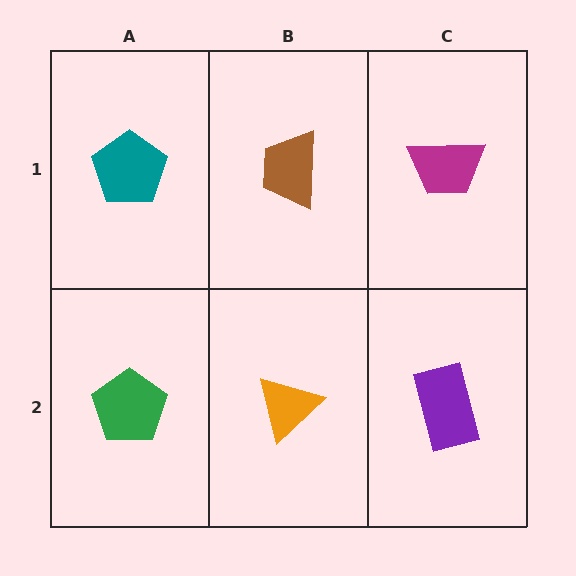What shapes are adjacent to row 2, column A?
A teal pentagon (row 1, column A), an orange triangle (row 2, column B).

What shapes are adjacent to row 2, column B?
A brown trapezoid (row 1, column B), a green pentagon (row 2, column A), a purple rectangle (row 2, column C).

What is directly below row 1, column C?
A purple rectangle.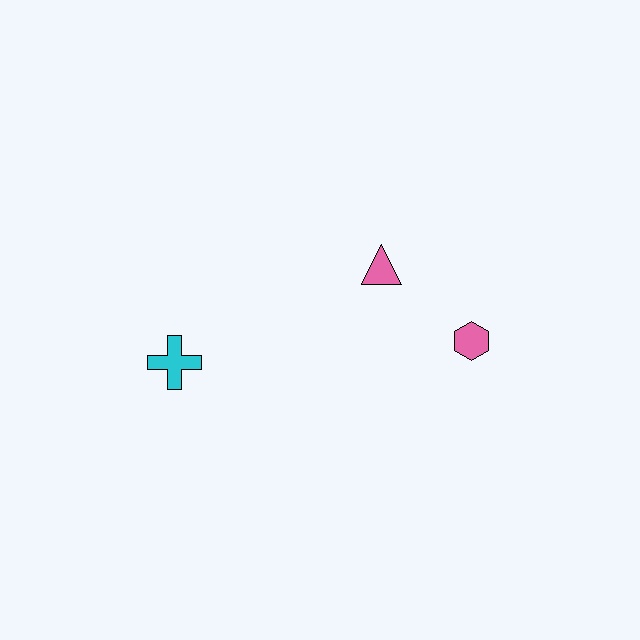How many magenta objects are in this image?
There are no magenta objects.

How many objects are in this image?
There are 3 objects.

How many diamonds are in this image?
There are no diamonds.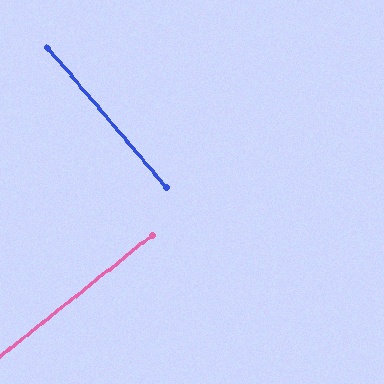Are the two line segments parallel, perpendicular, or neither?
Perpendicular — they meet at approximately 88°.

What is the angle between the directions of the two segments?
Approximately 88 degrees.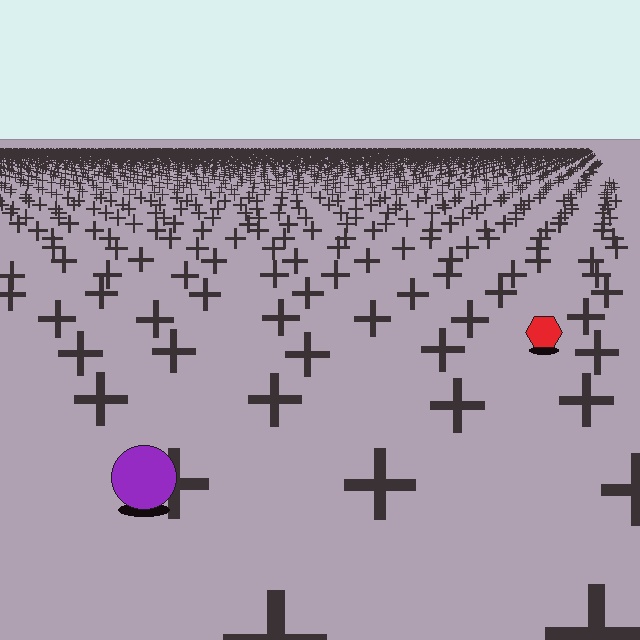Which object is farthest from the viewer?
The red hexagon is farthest from the viewer. It appears smaller and the ground texture around it is denser.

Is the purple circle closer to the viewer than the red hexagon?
Yes. The purple circle is closer — you can tell from the texture gradient: the ground texture is coarser near it.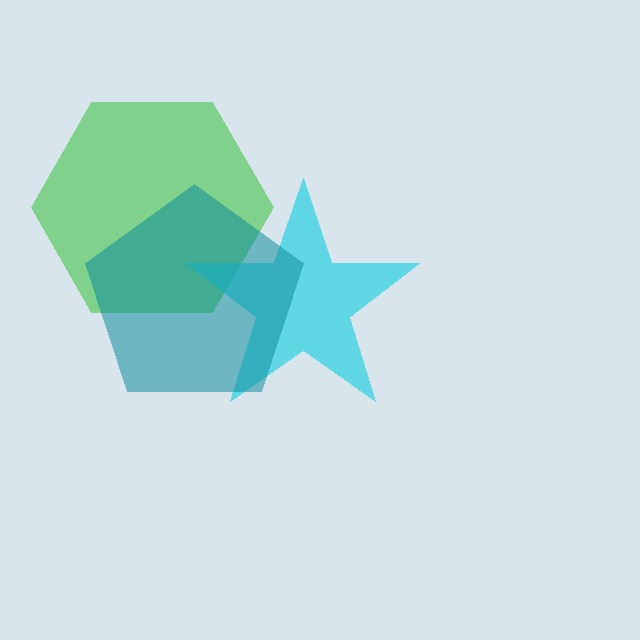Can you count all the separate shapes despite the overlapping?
Yes, there are 3 separate shapes.